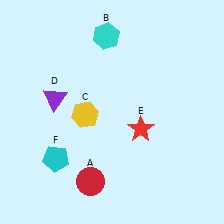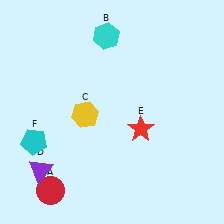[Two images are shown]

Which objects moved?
The objects that moved are: the red circle (A), the purple triangle (D), the cyan pentagon (F).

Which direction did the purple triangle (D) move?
The purple triangle (D) moved down.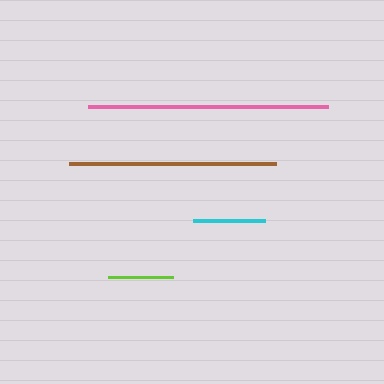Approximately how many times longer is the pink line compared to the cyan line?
The pink line is approximately 3.3 times the length of the cyan line.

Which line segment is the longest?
The pink line is the longest at approximately 240 pixels.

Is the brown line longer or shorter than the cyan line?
The brown line is longer than the cyan line.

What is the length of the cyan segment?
The cyan segment is approximately 72 pixels long.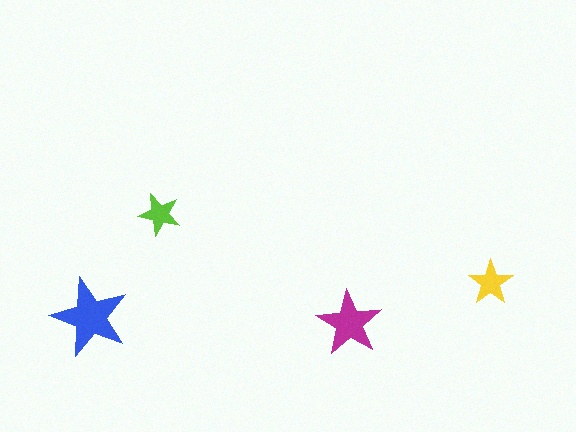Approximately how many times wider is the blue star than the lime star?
About 2 times wider.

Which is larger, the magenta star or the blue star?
The blue one.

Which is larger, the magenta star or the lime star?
The magenta one.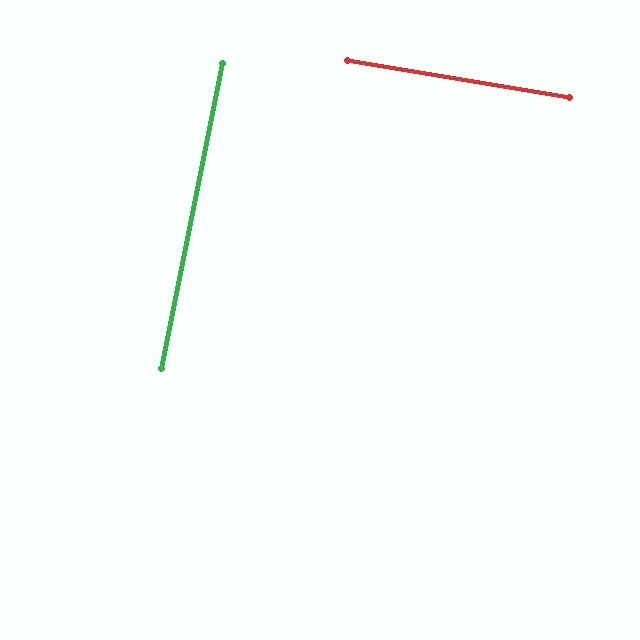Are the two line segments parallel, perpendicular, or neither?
Perpendicular — they meet at approximately 88°.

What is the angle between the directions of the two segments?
Approximately 88 degrees.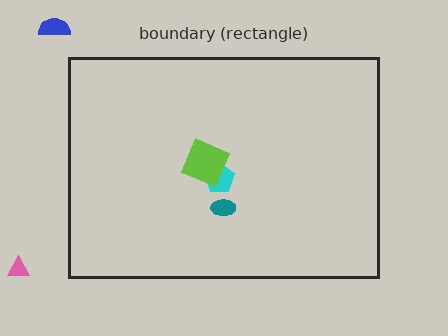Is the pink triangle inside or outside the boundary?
Outside.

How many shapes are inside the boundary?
3 inside, 2 outside.